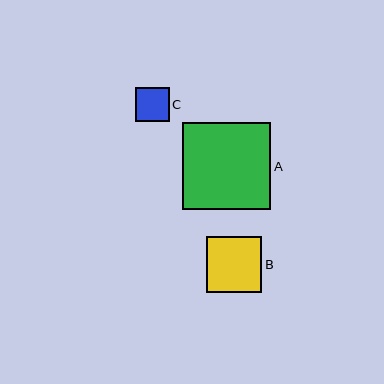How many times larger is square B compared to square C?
Square B is approximately 1.6 times the size of square C.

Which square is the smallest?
Square C is the smallest with a size of approximately 34 pixels.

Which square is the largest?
Square A is the largest with a size of approximately 88 pixels.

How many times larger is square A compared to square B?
Square A is approximately 1.6 times the size of square B.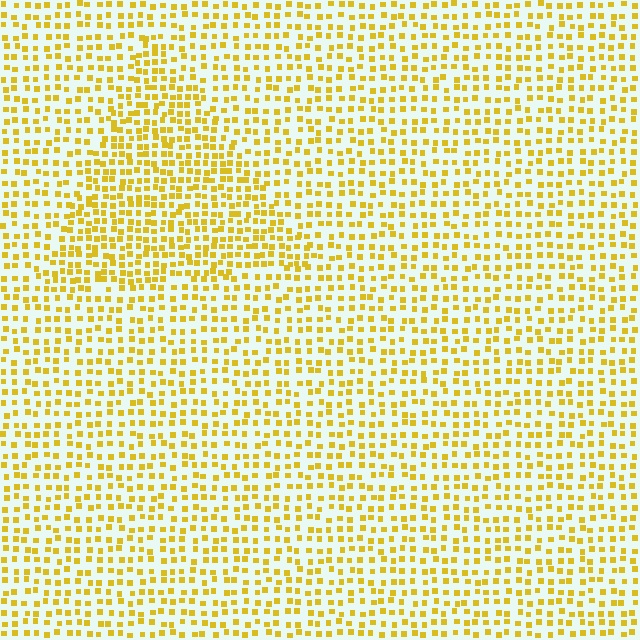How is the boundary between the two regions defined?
The boundary is defined by a change in element density (approximately 1.6x ratio). All elements are the same color, size, and shape.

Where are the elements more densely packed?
The elements are more densely packed inside the triangle boundary.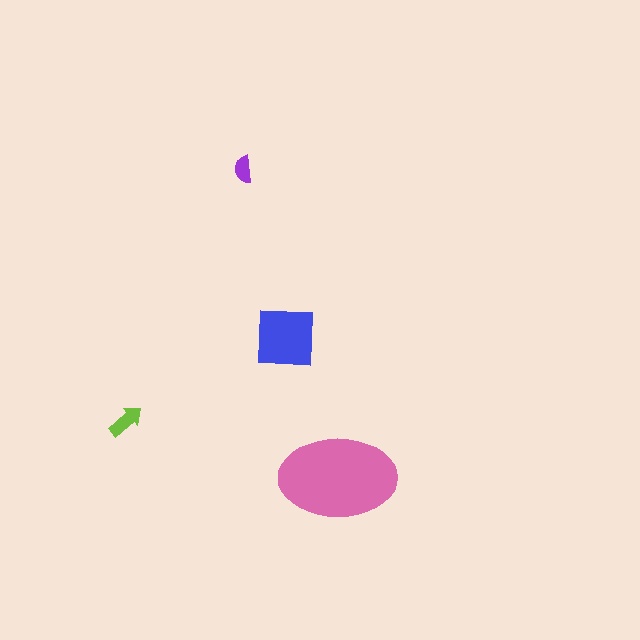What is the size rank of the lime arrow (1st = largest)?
3rd.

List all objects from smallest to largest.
The purple semicircle, the lime arrow, the blue square, the pink ellipse.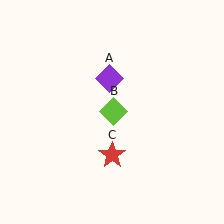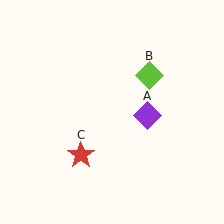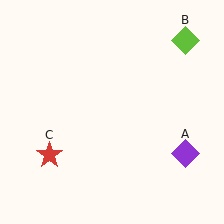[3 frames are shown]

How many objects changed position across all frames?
3 objects changed position: purple diamond (object A), lime diamond (object B), red star (object C).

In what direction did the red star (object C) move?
The red star (object C) moved left.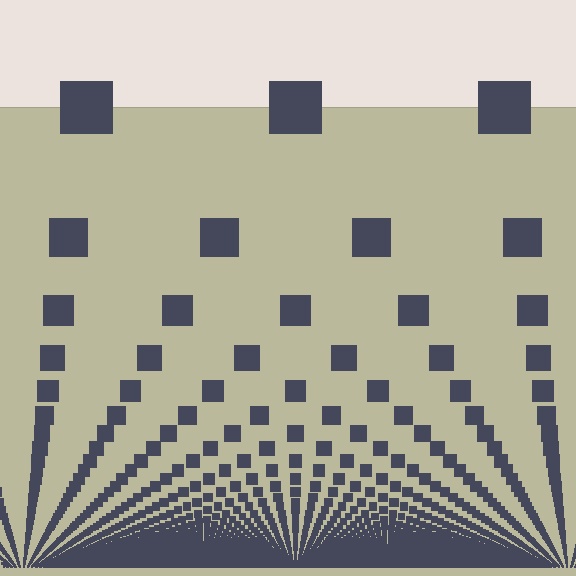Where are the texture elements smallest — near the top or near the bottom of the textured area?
Near the bottom.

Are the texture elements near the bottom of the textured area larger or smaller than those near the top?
Smaller. The gradient is inverted — elements near the bottom are smaller and denser.